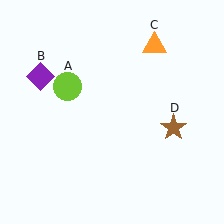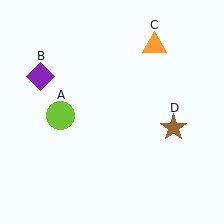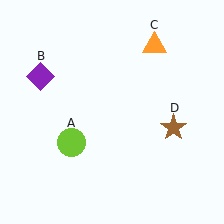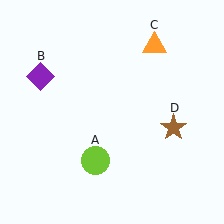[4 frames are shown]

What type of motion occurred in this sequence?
The lime circle (object A) rotated counterclockwise around the center of the scene.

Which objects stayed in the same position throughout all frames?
Purple diamond (object B) and orange triangle (object C) and brown star (object D) remained stationary.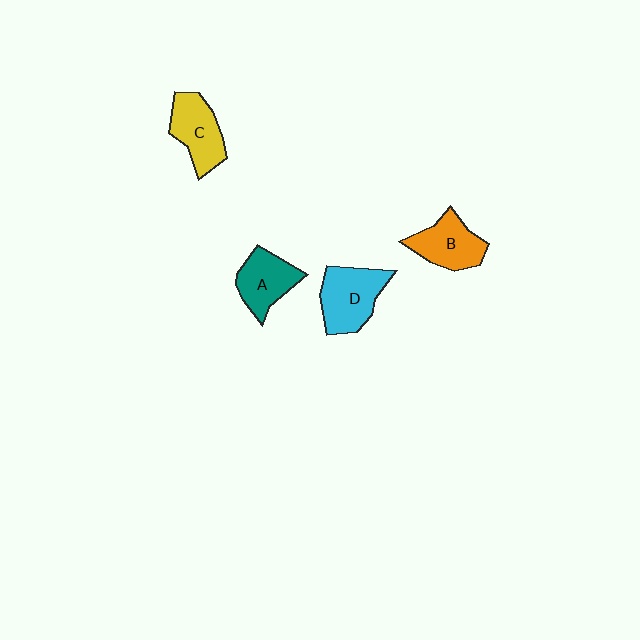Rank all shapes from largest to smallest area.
From largest to smallest: D (cyan), C (yellow), B (orange), A (teal).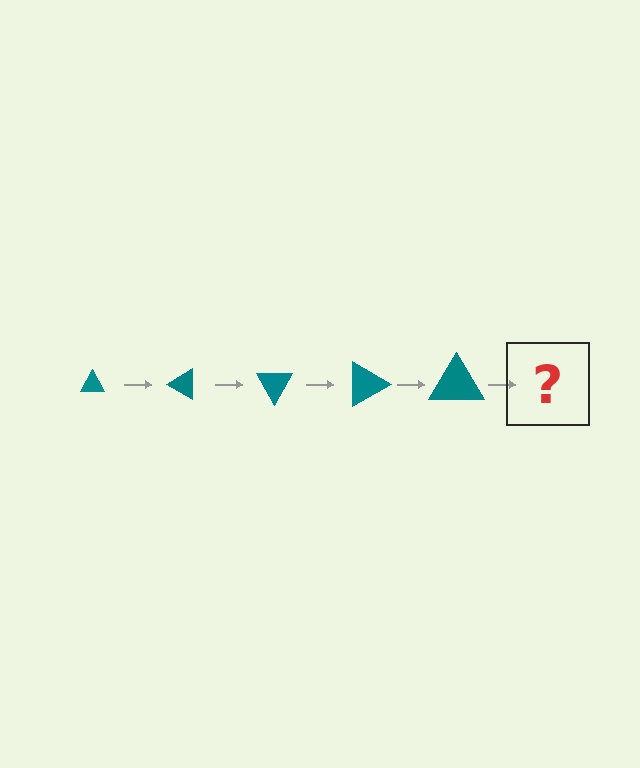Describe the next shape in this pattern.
It should be a triangle, larger than the previous one and rotated 150 degrees from the start.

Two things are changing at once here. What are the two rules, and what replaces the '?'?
The two rules are that the triangle grows larger each step and it rotates 30 degrees each step. The '?' should be a triangle, larger than the previous one and rotated 150 degrees from the start.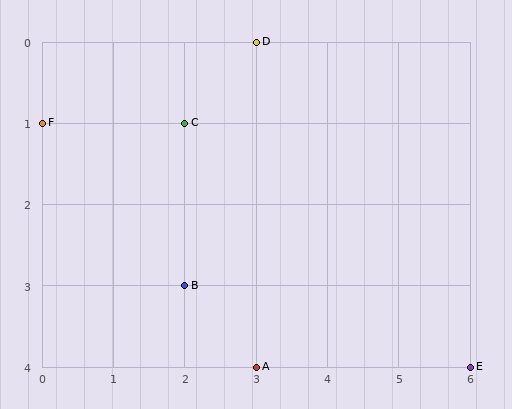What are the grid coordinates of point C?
Point C is at grid coordinates (2, 1).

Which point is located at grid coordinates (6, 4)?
Point E is at (6, 4).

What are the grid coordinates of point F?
Point F is at grid coordinates (0, 1).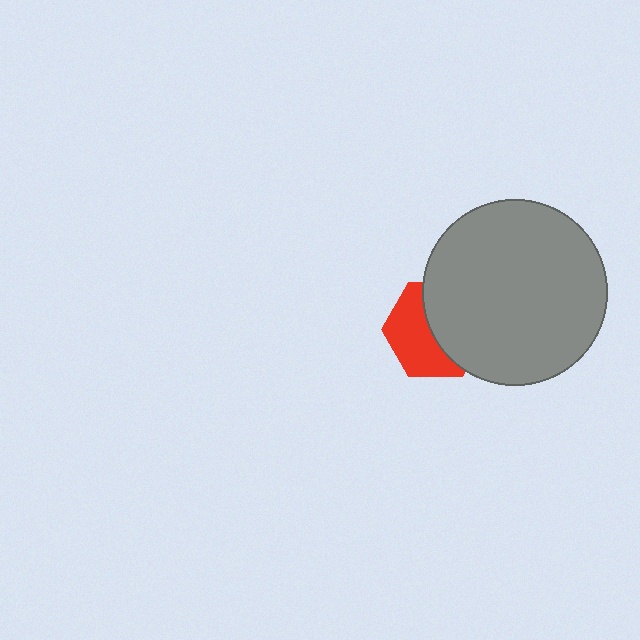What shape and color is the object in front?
The object in front is a gray circle.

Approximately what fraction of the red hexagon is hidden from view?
Roughly 50% of the red hexagon is hidden behind the gray circle.